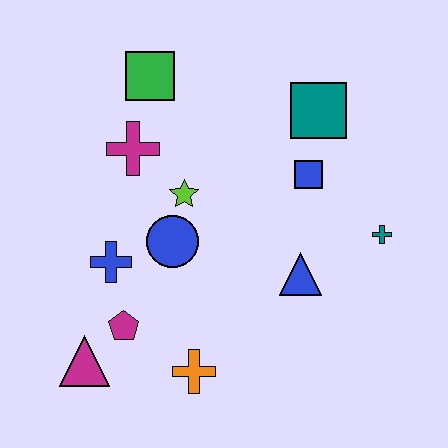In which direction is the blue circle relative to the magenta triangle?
The blue circle is above the magenta triangle.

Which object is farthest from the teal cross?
The magenta triangle is farthest from the teal cross.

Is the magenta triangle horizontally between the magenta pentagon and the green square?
No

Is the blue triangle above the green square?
No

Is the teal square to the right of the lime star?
Yes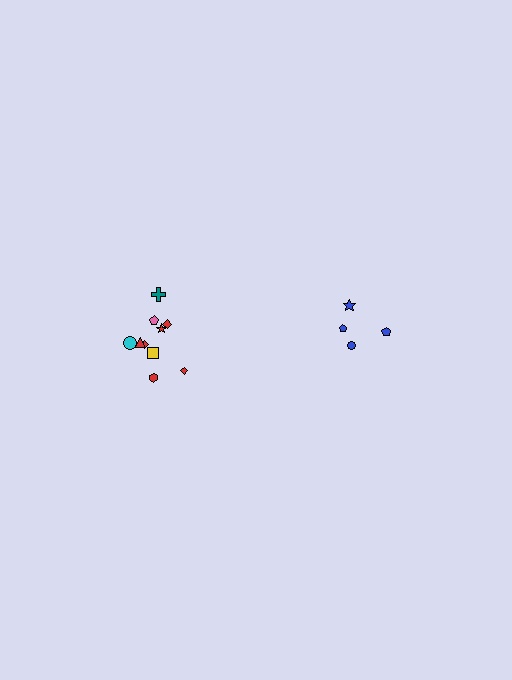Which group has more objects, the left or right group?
The left group.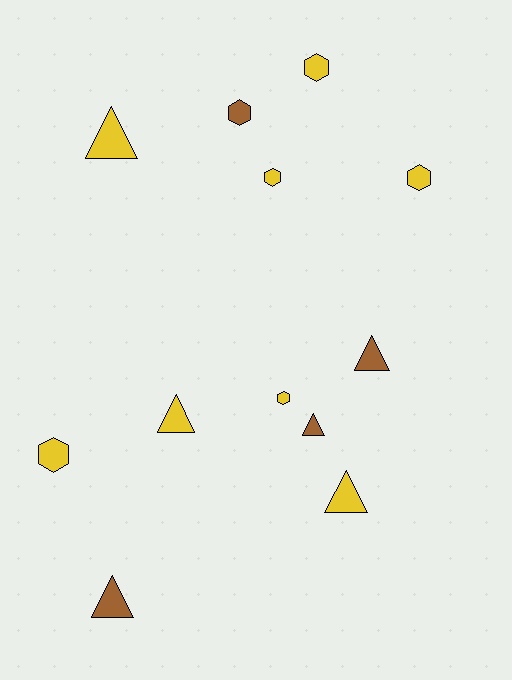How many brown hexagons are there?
There is 1 brown hexagon.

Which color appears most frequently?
Yellow, with 8 objects.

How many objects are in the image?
There are 12 objects.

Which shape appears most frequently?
Triangle, with 6 objects.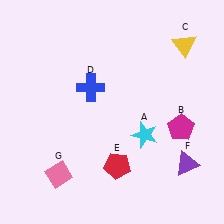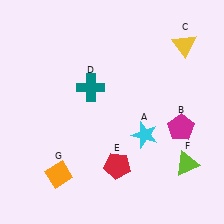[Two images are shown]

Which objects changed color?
D changed from blue to teal. F changed from purple to lime. G changed from pink to orange.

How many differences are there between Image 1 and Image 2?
There are 3 differences between the two images.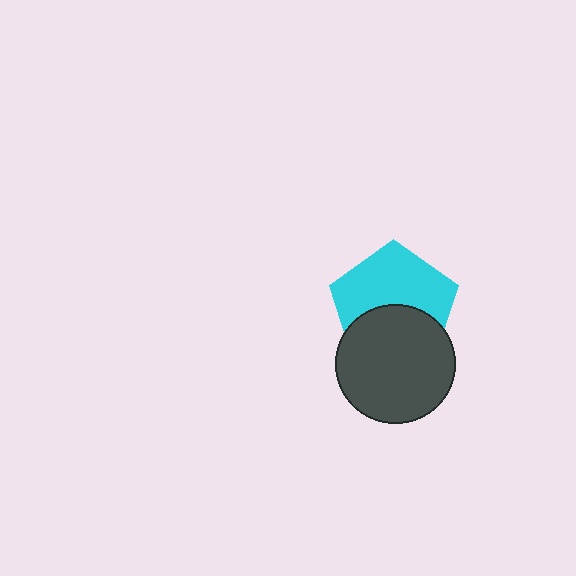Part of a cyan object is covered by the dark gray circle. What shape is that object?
It is a pentagon.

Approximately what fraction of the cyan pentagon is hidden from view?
Roughly 43% of the cyan pentagon is hidden behind the dark gray circle.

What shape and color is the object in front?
The object in front is a dark gray circle.